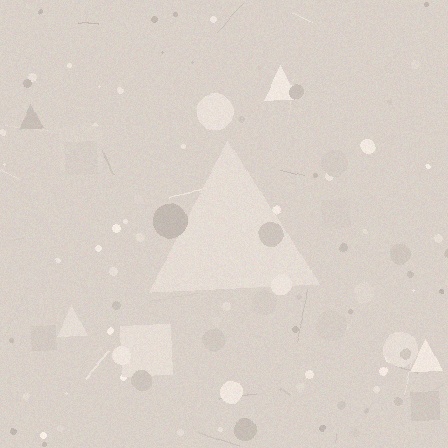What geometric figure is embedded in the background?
A triangle is embedded in the background.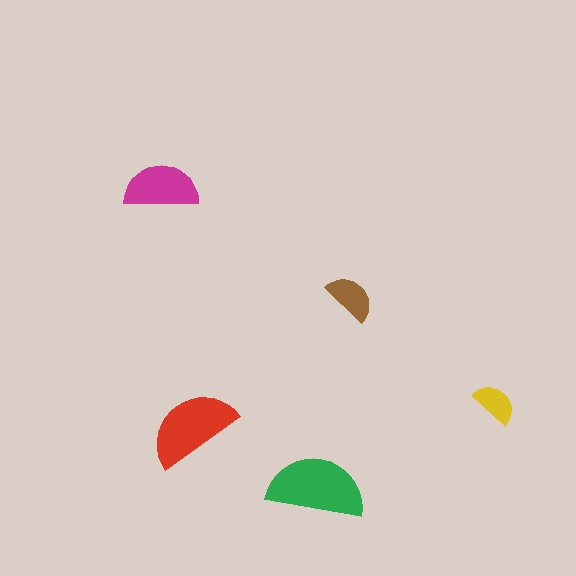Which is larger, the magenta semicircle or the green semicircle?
The green one.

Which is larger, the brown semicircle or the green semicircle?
The green one.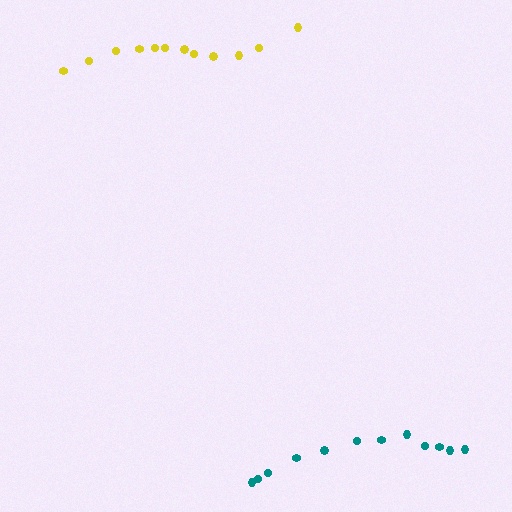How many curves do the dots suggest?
There are 2 distinct paths.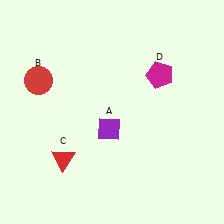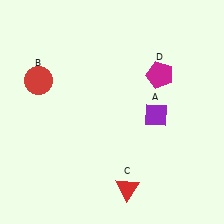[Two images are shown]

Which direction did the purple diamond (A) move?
The purple diamond (A) moved right.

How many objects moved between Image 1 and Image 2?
2 objects moved between the two images.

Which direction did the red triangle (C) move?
The red triangle (C) moved right.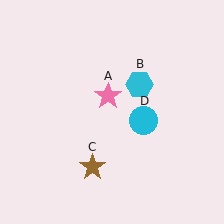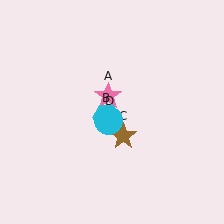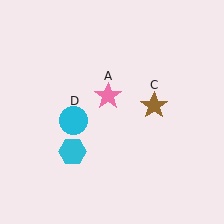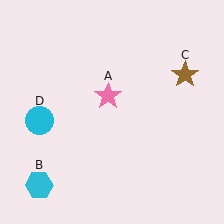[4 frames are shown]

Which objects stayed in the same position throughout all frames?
Pink star (object A) remained stationary.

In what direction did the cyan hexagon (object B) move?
The cyan hexagon (object B) moved down and to the left.